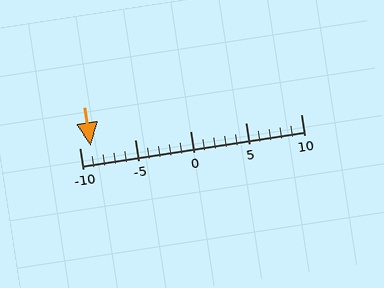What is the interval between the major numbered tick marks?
The major tick marks are spaced 5 units apart.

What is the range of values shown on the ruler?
The ruler shows values from -10 to 10.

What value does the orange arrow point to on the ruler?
The orange arrow points to approximately -9.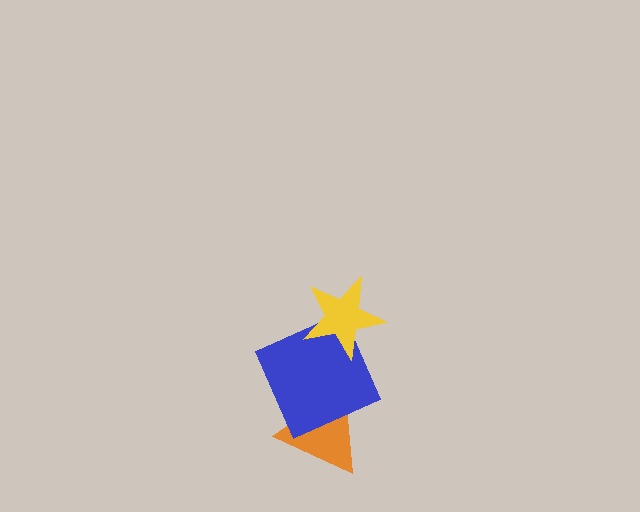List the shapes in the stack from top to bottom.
From top to bottom: the yellow star, the blue square, the orange triangle.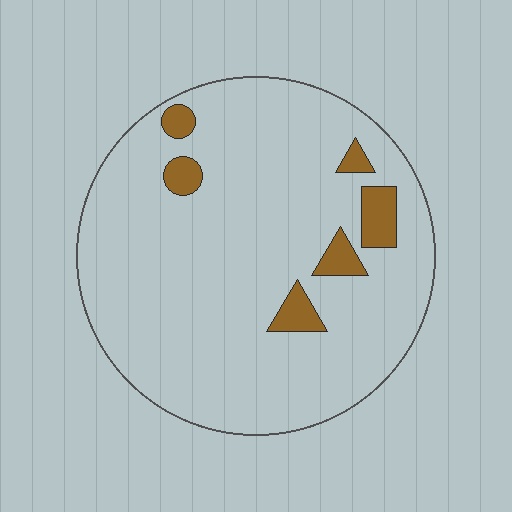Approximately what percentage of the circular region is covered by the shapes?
Approximately 10%.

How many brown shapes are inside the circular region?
6.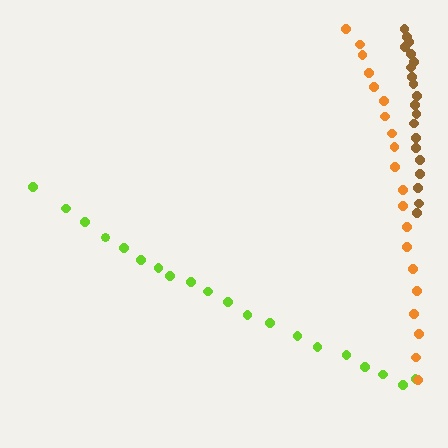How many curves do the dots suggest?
There are 3 distinct paths.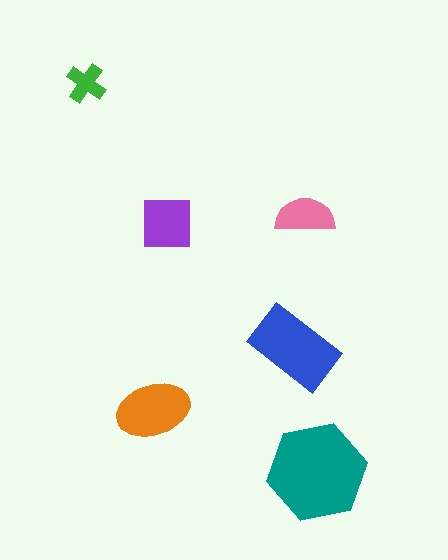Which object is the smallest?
The green cross.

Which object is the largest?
The teal hexagon.